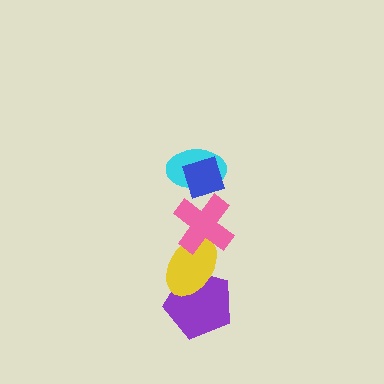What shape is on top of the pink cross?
The cyan ellipse is on top of the pink cross.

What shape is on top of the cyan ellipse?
The blue diamond is on top of the cyan ellipse.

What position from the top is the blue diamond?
The blue diamond is 1st from the top.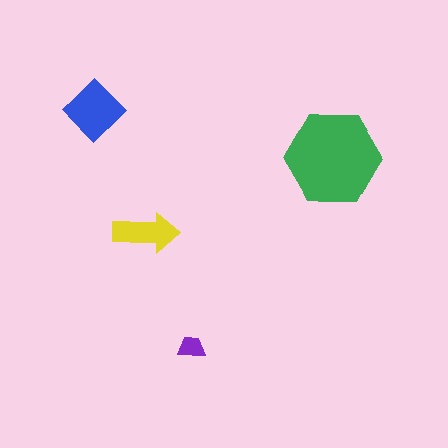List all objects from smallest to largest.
The purple trapezoid, the yellow arrow, the blue diamond, the green hexagon.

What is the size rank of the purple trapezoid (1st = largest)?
4th.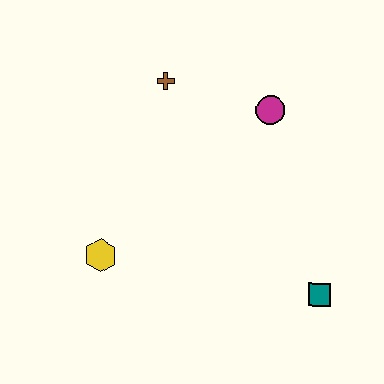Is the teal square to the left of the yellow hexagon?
No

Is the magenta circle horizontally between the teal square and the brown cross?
Yes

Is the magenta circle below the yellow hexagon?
No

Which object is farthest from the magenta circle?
The yellow hexagon is farthest from the magenta circle.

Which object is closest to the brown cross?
The magenta circle is closest to the brown cross.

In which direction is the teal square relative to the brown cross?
The teal square is below the brown cross.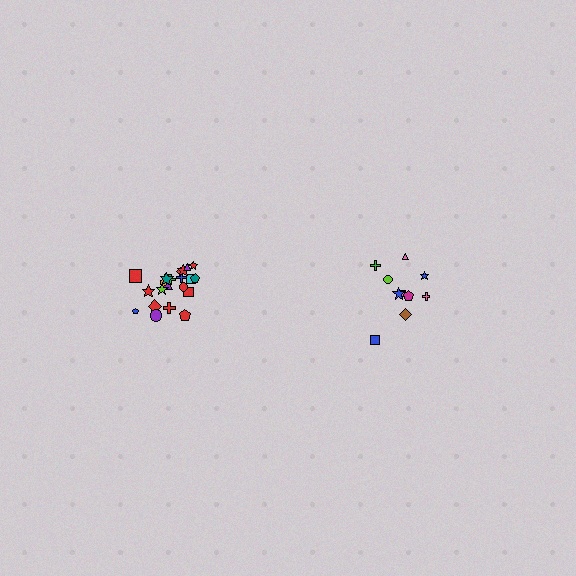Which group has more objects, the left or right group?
The left group.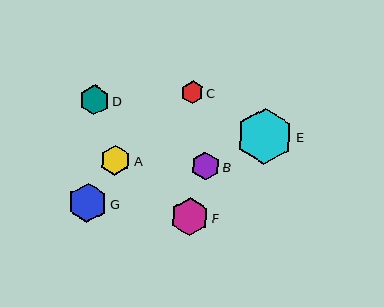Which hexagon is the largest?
Hexagon E is the largest with a size of approximately 56 pixels.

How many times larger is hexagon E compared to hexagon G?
Hexagon E is approximately 1.4 times the size of hexagon G.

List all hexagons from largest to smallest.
From largest to smallest: E, G, F, D, A, B, C.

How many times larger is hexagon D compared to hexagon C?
Hexagon D is approximately 1.3 times the size of hexagon C.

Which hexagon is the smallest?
Hexagon C is the smallest with a size of approximately 23 pixels.